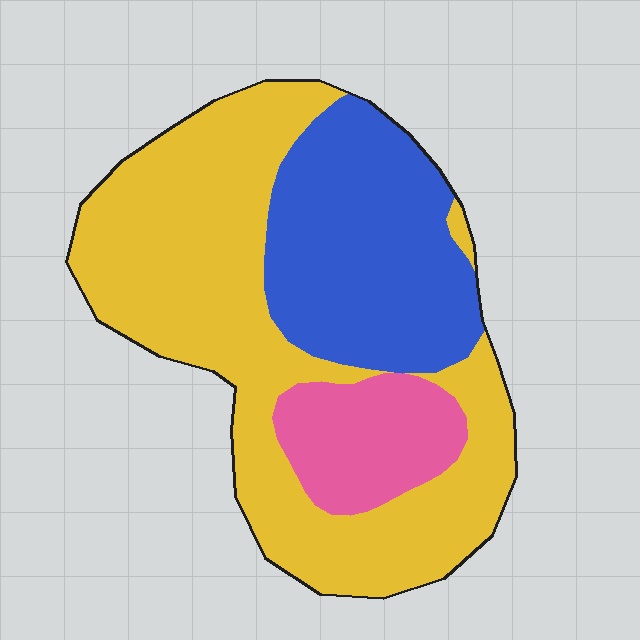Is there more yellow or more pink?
Yellow.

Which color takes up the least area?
Pink, at roughly 15%.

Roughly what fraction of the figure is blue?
Blue takes up between a sixth and a third of the figure.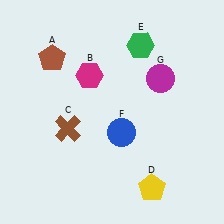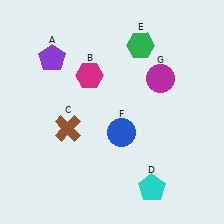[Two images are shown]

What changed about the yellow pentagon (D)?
In Image 1, D is yellow. In Image 2, it changed to cyan.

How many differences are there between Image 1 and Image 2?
There are 2 differences between the two images.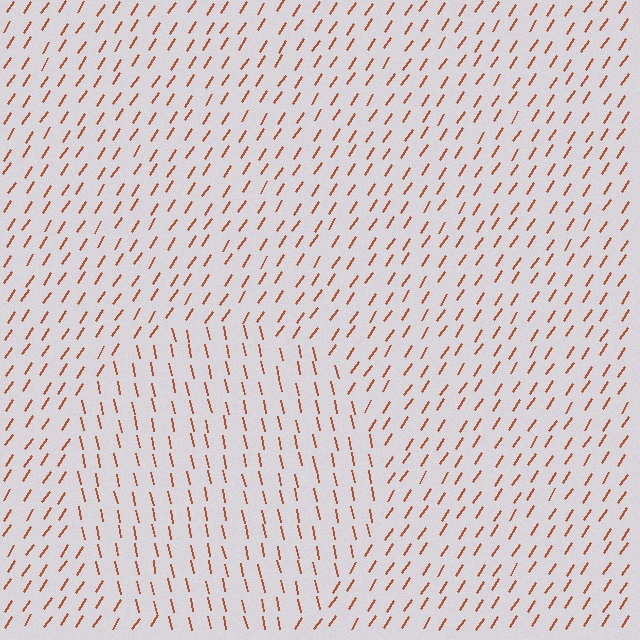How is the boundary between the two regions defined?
The boundary is defined purely by a change in line orientation (approximately 45 degrees difference). All lines are the same color and thickness.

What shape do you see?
I see a circle.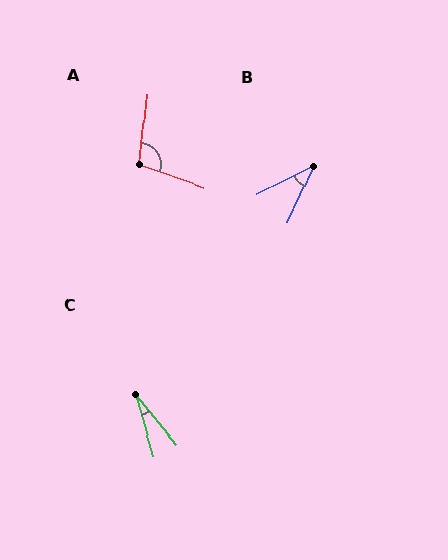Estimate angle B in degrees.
Approximately 39 degrees.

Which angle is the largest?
A, at approximately 103 degrees.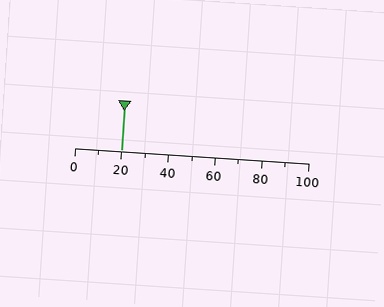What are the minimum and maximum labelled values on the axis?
The axis runs from 0 to 100.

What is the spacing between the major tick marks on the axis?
The major ticks are spaced 20 apart.